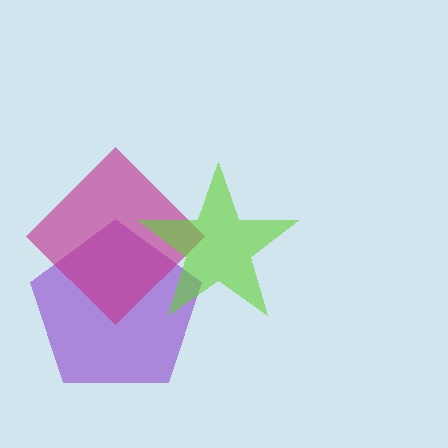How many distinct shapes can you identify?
There are 3 distinct shapes: a purple pentagon, a magenta diamond, a lime star.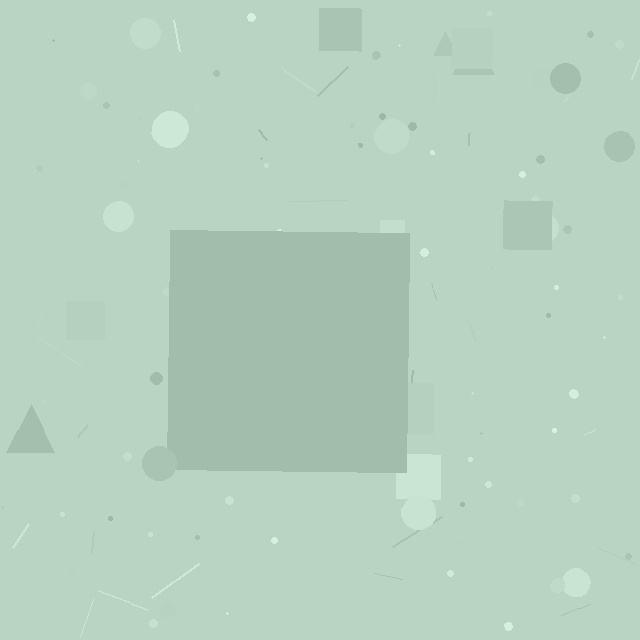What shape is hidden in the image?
A square is hidden in the image.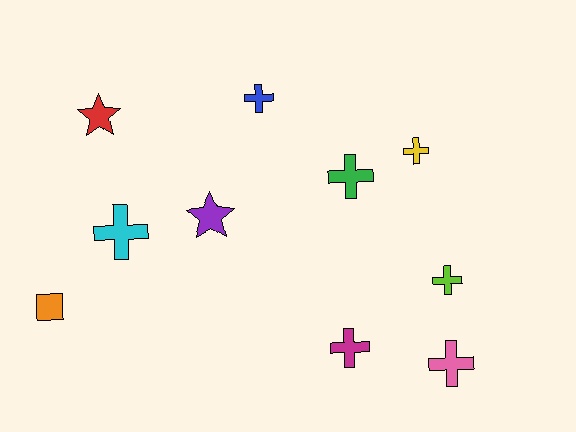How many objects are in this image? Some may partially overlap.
There are 10 objects.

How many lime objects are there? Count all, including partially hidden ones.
There is 1 lime object.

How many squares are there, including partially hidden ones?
There is 1 square.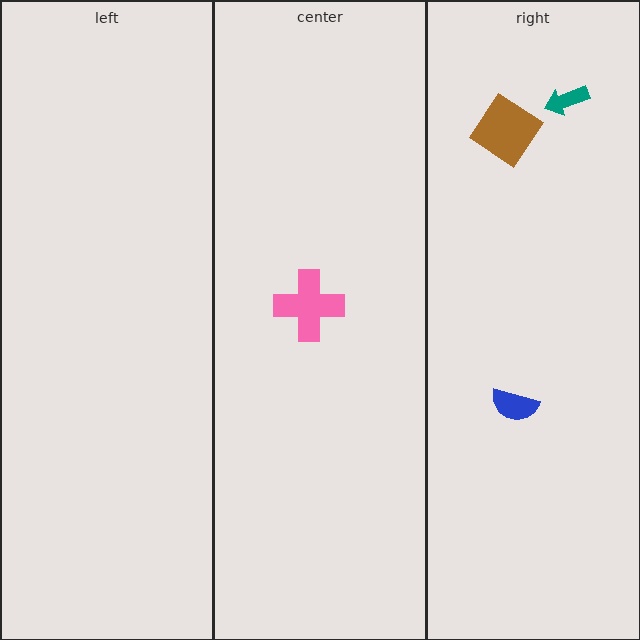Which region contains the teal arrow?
The right region.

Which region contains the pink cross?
The center region.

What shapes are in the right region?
The blue semicircle, the teal arrow, the brown diamond.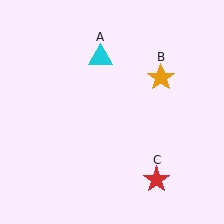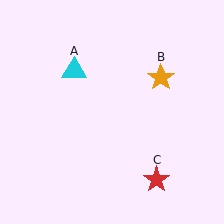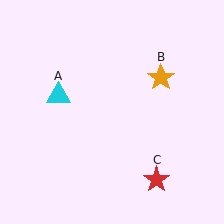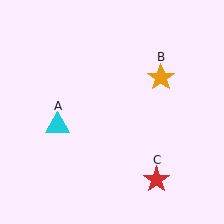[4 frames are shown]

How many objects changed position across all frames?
1 object changed position: cyan triangle (object A).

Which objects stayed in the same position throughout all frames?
Orange star (object B) and red star (object C) remained stationary.